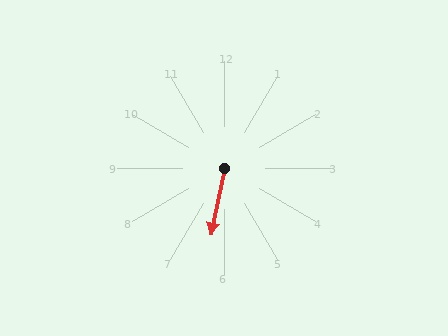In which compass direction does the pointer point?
South.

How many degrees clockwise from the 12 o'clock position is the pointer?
Approximately 191 degrees.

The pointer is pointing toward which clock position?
Roughly 6 o'clock.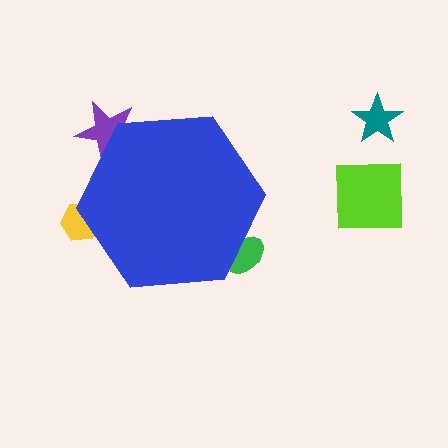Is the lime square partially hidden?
No, the lime square is fully visible.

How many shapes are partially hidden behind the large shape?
3 shapes are partially hidden.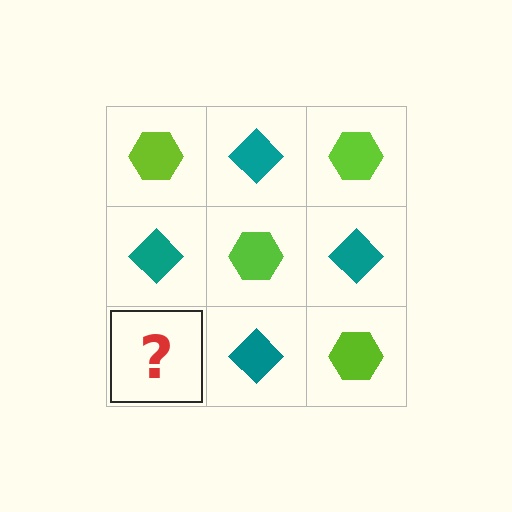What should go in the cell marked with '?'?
The missing cell should contain a lime hexagon.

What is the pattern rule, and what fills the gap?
The rule is that it alternates lime hexagon and teal diamond in a checkerboard pattern. The gap should be filled with a lime hexagon.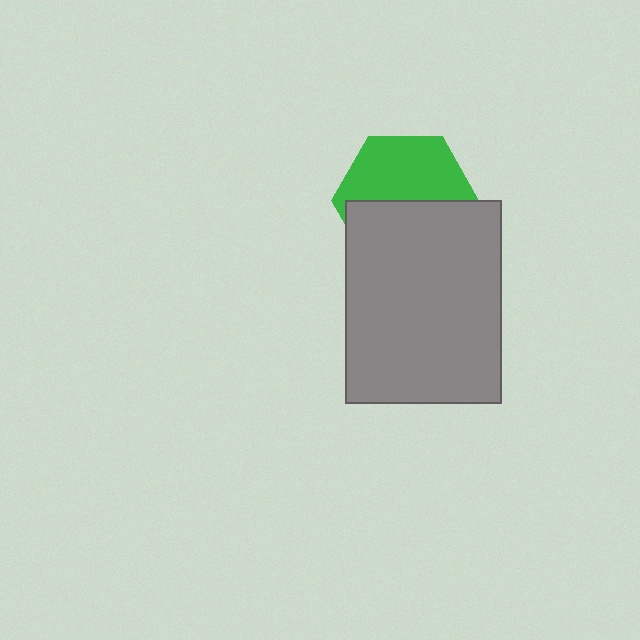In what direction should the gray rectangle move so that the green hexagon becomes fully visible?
The gray rectangle should move down. That is the shortest direction to clear the overlap and leave the green hexagon fully visible.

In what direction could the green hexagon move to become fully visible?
The green hexagon could move up. That would shift it out from behind the gray rectangle entirely.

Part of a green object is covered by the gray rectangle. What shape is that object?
It is a hexagon.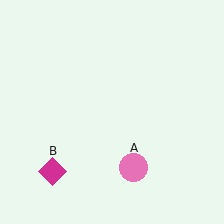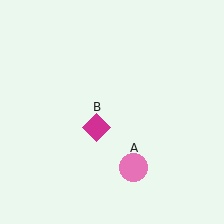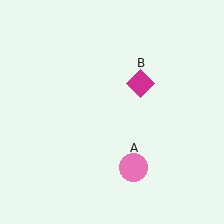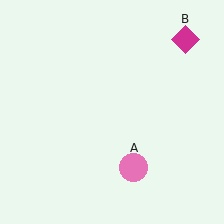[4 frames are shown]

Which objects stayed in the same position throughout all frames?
Pink circle (object A) remained stationary.